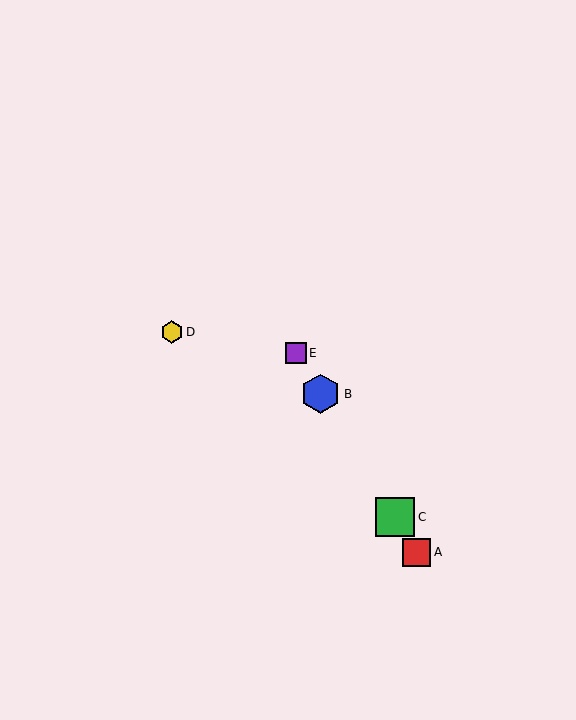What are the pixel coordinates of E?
Object E is at (296, 353).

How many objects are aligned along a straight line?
4 objects (A, B, C, E) are aligned along a straight line.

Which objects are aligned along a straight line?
Objects A, B, C, E are aligned along a straight line.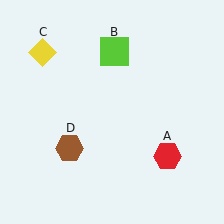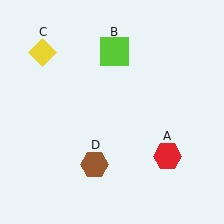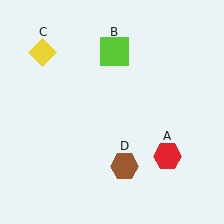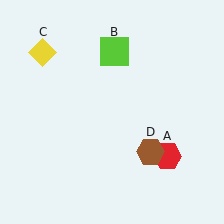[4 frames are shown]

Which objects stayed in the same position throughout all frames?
Red hexagon (object A) and lime square (object B) and yellow diamond (object C) remained stationary.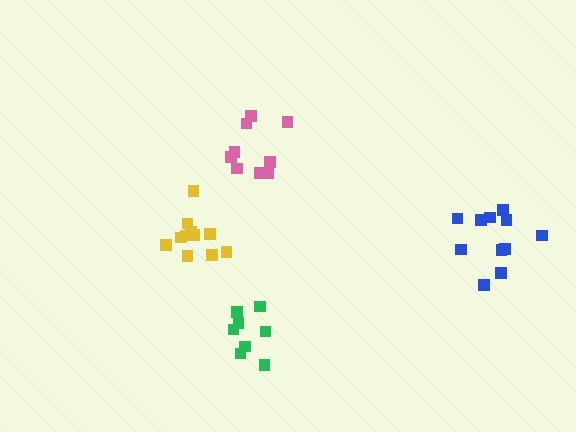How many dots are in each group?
Group 1: 8 dots, Group 2: 9 dots, Group 3: 11 dots, Group 4: 11 dots (39 total).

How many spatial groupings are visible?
There are 4 spatial groupings.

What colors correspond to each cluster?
The clusters are colored: green, pink, blue, yellow.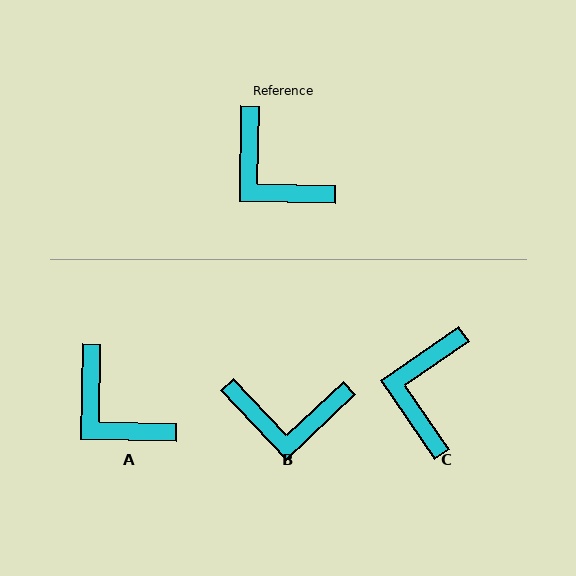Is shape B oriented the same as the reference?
No, it is off by about 44 degrees.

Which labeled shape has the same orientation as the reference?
A.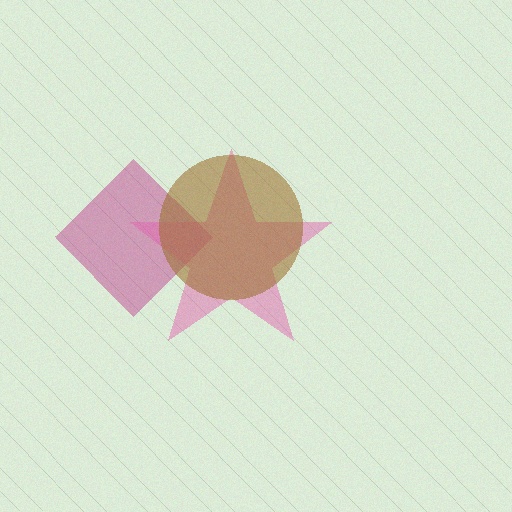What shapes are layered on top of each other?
The layered shapes are: a magenta diamond, a pink star, a brown circle.